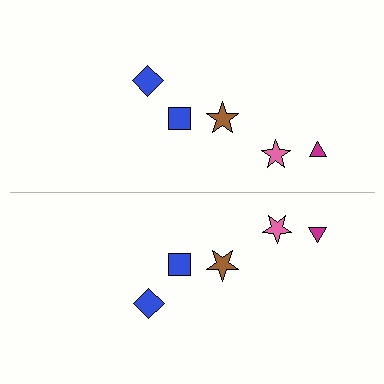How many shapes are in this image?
There are 10 shapes in this image.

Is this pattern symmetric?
Yes, this pattern has bilateral (reflection) symmetry.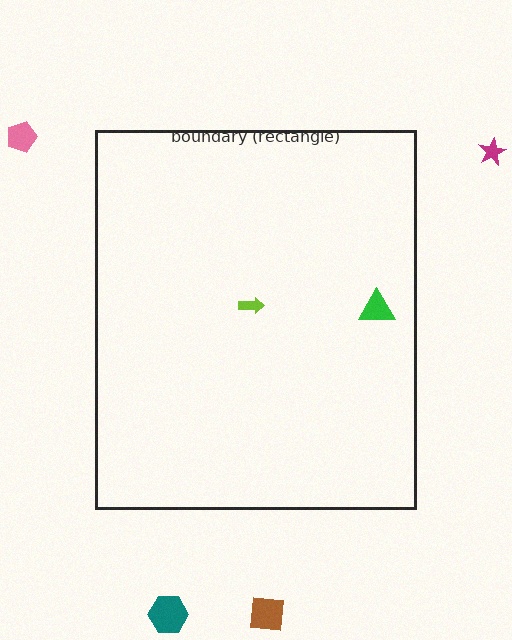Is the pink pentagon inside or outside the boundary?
Outside.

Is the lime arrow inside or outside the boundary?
Inside.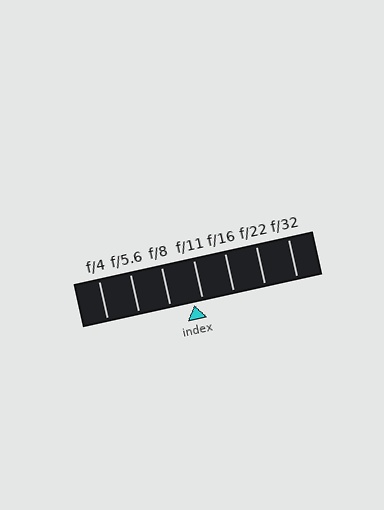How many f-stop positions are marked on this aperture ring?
There are 7 f-stop positions marked.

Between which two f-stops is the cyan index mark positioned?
The index mark is between f/8 and f/11.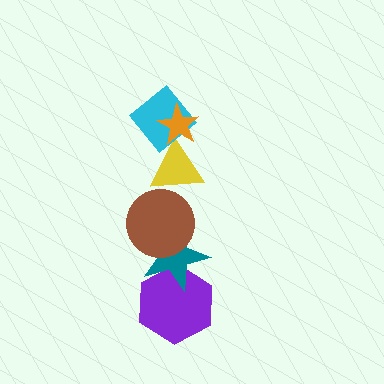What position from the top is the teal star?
The teal star is 5th from the top.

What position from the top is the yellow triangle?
The yellow triangle is 3rd from the top.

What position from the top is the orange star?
The orange star is 1st from the top.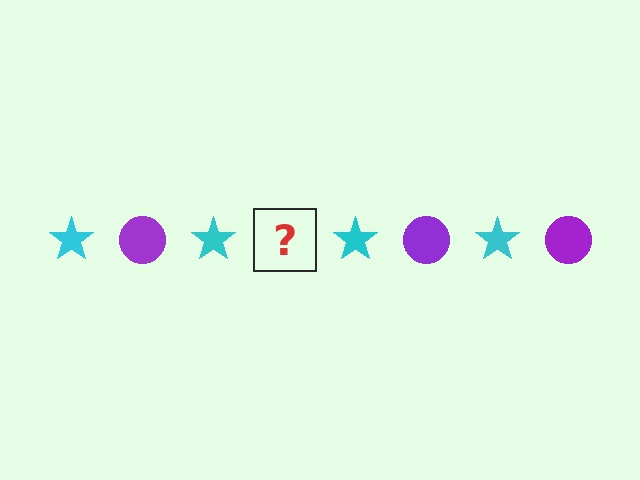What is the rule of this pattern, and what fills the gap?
The rule is that the pattern alternates between cyan star and purple circle. The gap should be filled with a purple circle.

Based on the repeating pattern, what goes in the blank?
The blank should be a purple circle.